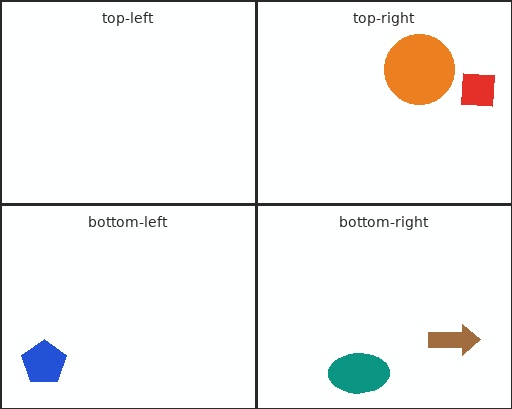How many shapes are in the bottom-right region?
2.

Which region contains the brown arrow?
The bottom-right region.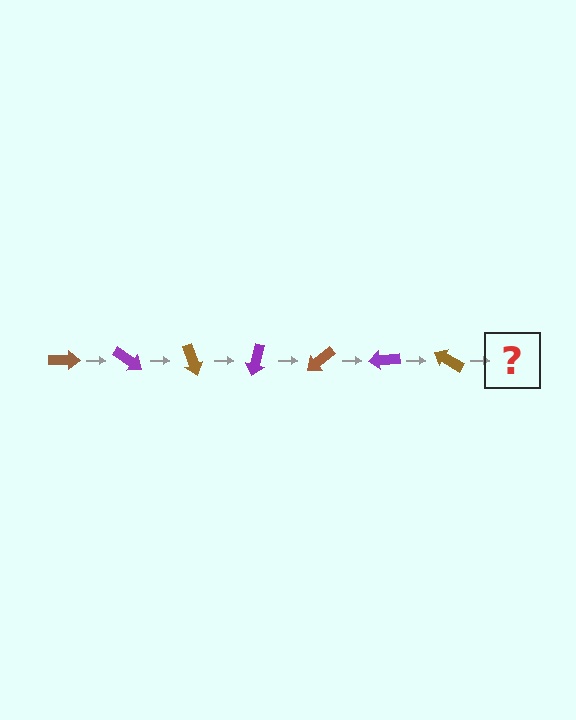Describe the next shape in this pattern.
It should be a purple arrow, rotated 245 degrees from the start.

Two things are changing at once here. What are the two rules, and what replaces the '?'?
The two rules are that it rotates 35 degrees each step and the color cycles through brown and purple. The '?' should be a purple arrow, rotated 245 degrees from the start.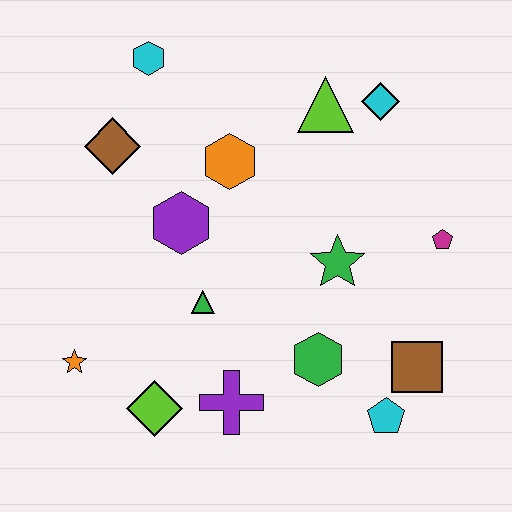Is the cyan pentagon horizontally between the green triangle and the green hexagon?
No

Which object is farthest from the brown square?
The cyan hexagon is farthest from the brown square.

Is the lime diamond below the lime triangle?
Yes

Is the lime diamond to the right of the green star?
No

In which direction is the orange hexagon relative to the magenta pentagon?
The orange hexagon is to the left of the magenta pentagon.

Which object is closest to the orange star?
The lime diamond is closest to the orange star.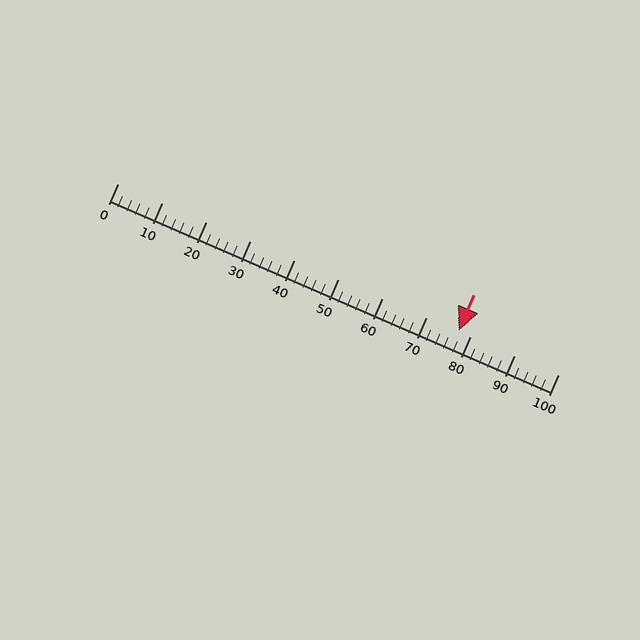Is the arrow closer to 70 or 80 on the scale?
The arrow is closer to 80.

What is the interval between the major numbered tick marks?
The major tick marks are spaced 10 units apart.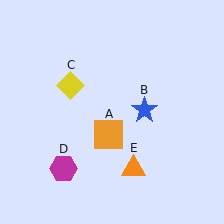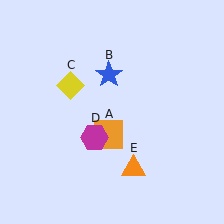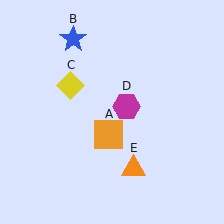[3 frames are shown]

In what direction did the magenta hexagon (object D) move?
The magenta hexagon (object D) moved up and to the right.